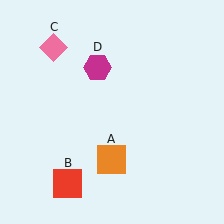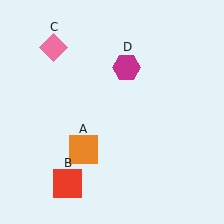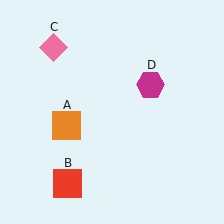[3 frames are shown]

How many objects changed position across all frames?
2 objects changed position: orange square (object A), magenta hexagon (object D).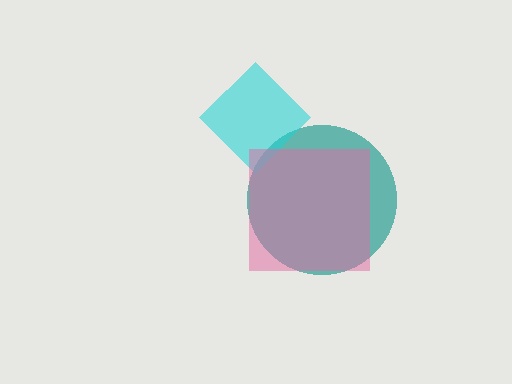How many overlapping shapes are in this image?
There are 3 overlapping shapes in the image.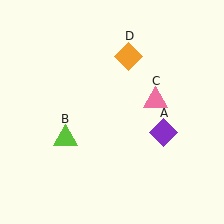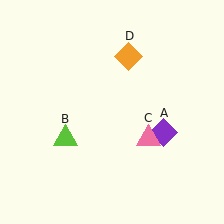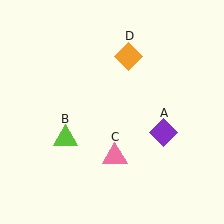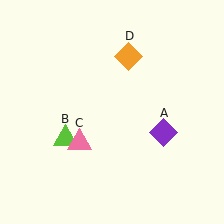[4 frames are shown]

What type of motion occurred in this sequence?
The pink triangle (object C) rotated clockwise around the center of the scene.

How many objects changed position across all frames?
1 object changed position: pink triangle (object C).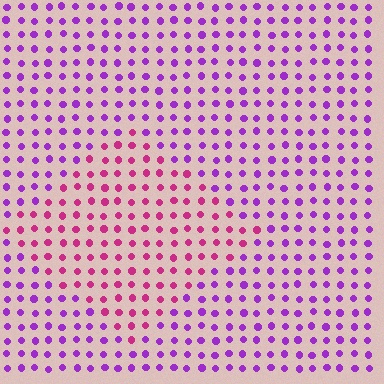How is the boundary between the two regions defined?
The boundary is defined purely by a slight shift in hue (about 42 degrees). Spacing, size, and orientation are identical on both sides.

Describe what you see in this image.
The image is filled with small purple elements in a uniform arrangement. A diamond-shaped region is visible where the elements are tinted to a slightly different hue, forming a subtle color boundary.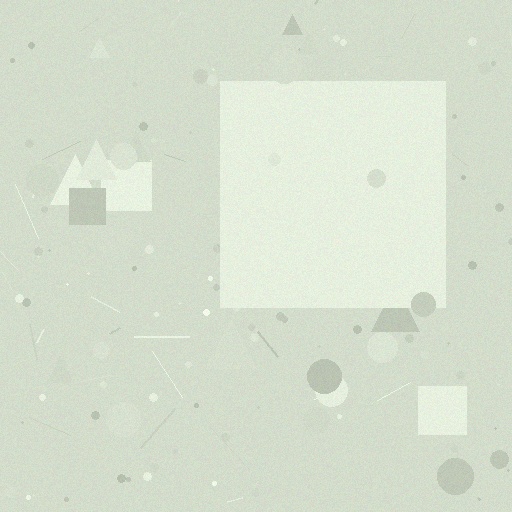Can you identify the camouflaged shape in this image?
The camouflaged shape is a square.